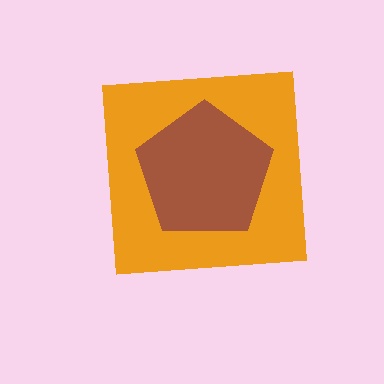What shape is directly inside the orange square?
The brown pentagon.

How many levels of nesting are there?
2.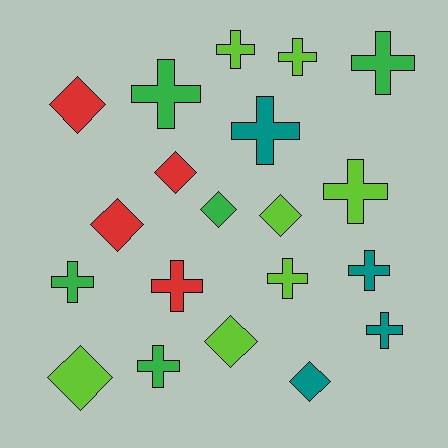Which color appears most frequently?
Lime, with 7 objects.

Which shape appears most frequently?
Cross, with 12 objects.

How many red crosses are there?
There is 1 red cross.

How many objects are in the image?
There are 20 objects.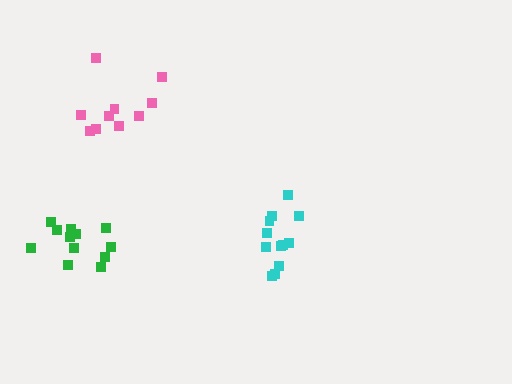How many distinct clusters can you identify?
There are 3 distinct clusters.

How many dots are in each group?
Group 1: 12 dots, Group 2: 12 dots, Group 3: 10 dots (34 total).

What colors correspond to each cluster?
The clusters are colored: cyan, green, pink.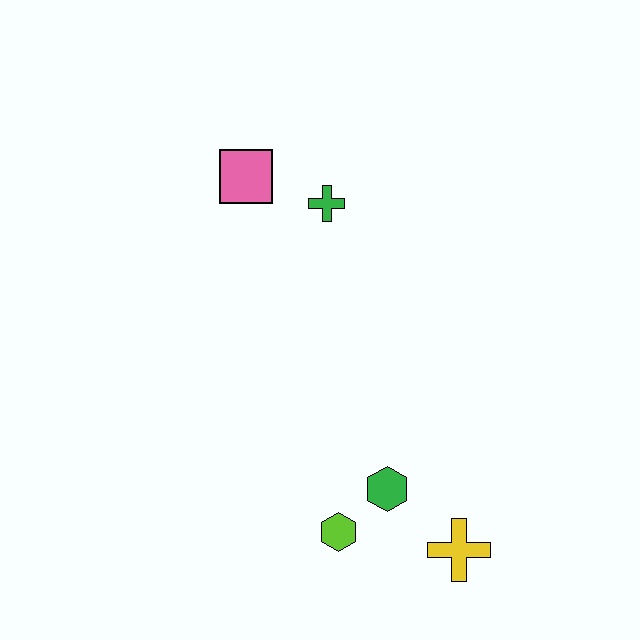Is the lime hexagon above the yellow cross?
Yes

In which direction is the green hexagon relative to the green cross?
The green hexagon is below the green cross.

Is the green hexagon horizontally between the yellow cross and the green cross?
Yes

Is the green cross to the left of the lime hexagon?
Yes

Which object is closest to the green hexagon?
The lime hexagon is closest to the green hexagon.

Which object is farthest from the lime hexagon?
The pink square is farthest from the lime hexagon.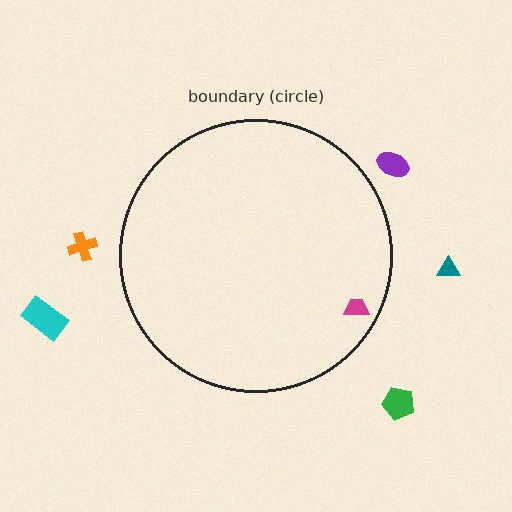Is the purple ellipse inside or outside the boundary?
Outside.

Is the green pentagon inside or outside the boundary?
Outside.